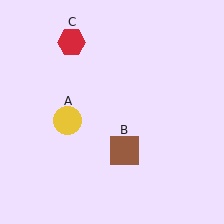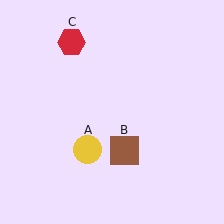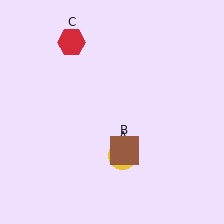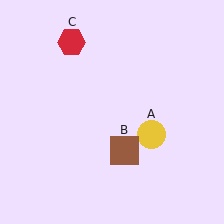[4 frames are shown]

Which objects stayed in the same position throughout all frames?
Brown square (object B) and red hexagon (object C) remained stationary.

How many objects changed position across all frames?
1 object changed position: yellow circle (object A).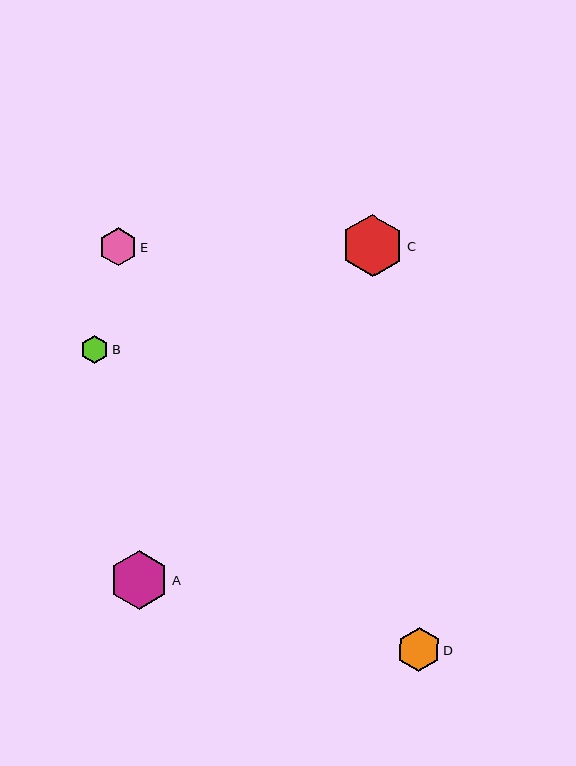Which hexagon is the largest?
Hexagon C is the largest with a size of approximately 62 pixels.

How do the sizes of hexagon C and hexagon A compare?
Hexagon C and hexagon A are approximately the same size.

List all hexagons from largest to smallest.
From largest to smallest: C, A, D, E, B.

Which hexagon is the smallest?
Hexagon B is the smallest with a size of approximately 28 pixels.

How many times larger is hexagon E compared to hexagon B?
Hexagon E is approximately 1.3 times the size of hexagon B.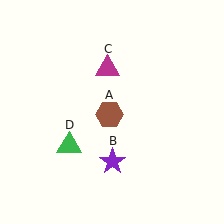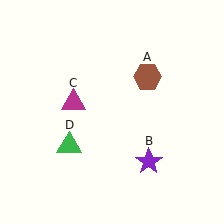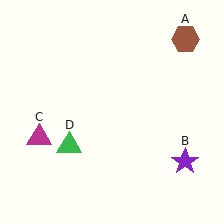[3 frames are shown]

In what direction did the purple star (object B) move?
The purple star (object B) moved right.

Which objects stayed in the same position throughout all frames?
Green triangle (object D) remained stationary.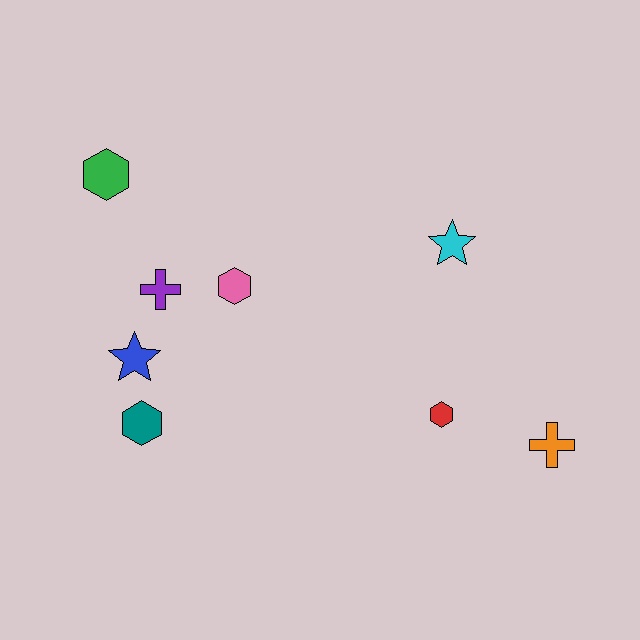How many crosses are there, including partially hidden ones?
There are 2 crosses.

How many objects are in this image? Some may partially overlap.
There are 8 objects.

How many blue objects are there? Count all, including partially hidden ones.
There is 1 blue object.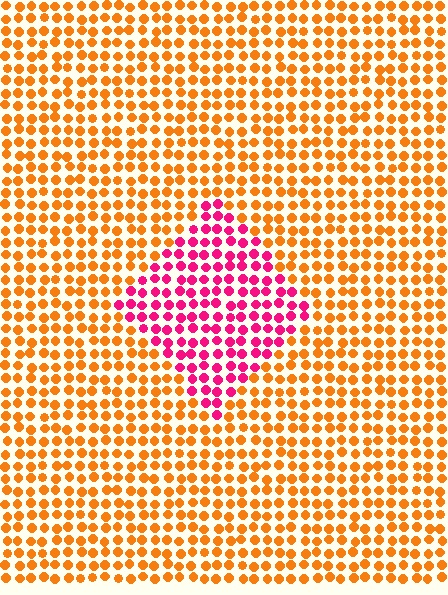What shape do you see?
I see a diamond.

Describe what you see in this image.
The image is filled with small orange elements in a uniform arrangement. A diamond-shaped region is visible where the elements are tinted to a slightly different hue, forming a subtle color boundary.